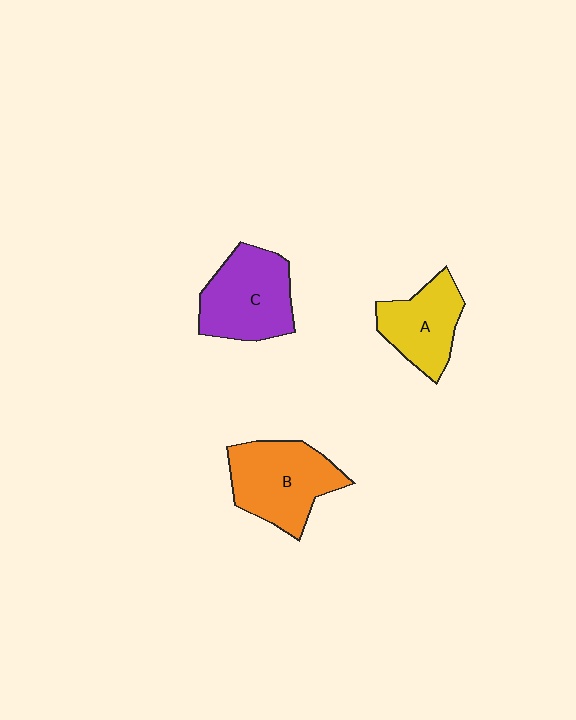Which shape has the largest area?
Shape B (orange).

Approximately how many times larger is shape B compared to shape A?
Approximately 1.3 times.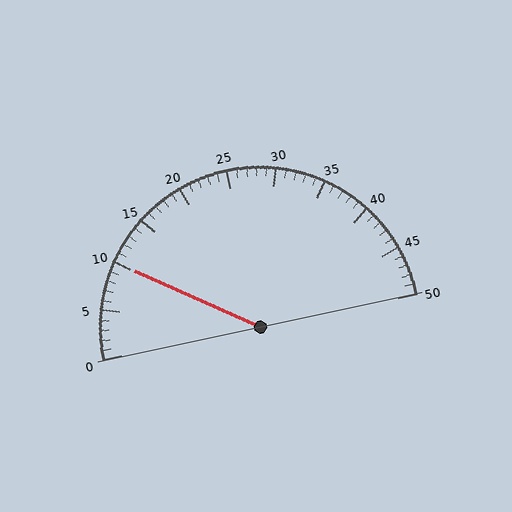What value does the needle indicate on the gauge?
The needle indicates approximately 10.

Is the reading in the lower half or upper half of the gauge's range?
The reading is in the lower half of the range (0 to 50).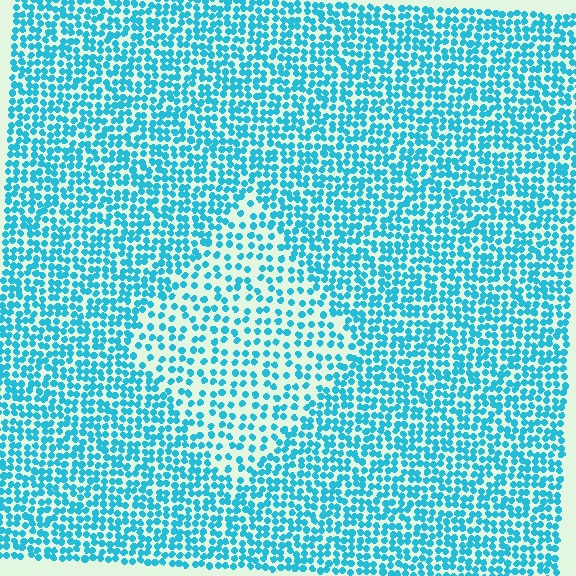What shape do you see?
I see a diamond.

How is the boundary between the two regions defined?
The boundary is defined by a change in element density (approximately 1.8x ratio). All elements are the same color, size, and shape.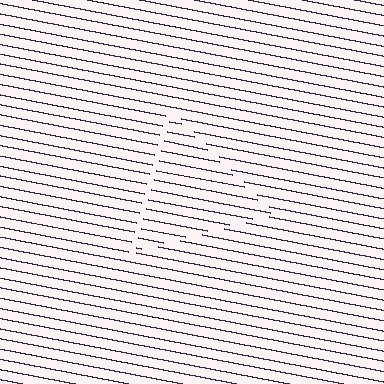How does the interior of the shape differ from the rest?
The interior of the shape contains the same grating, shifted by half a period — the contour is defined by the phase discontinuity where line-ends from the inner and outer gratings abut.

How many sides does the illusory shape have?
3 sides — the line-ends trace a triangle.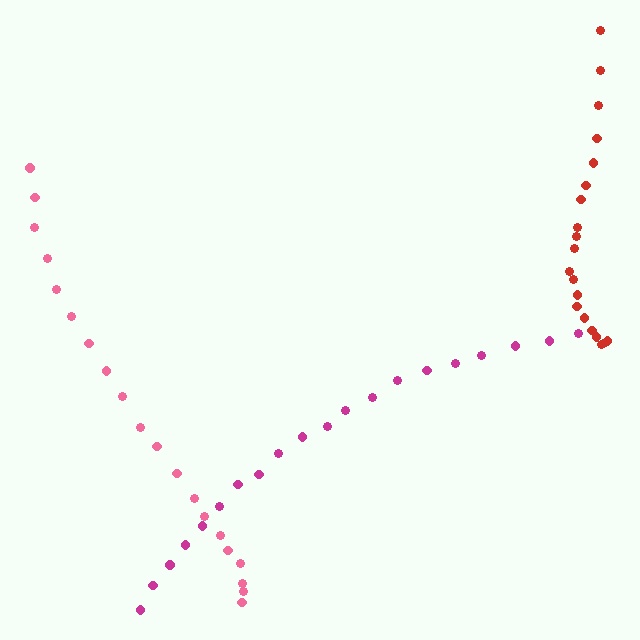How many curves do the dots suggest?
There are 3 distinct paths.